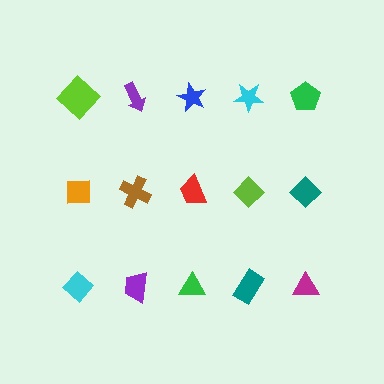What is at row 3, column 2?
A purple trapezoid.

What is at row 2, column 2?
A brown cross.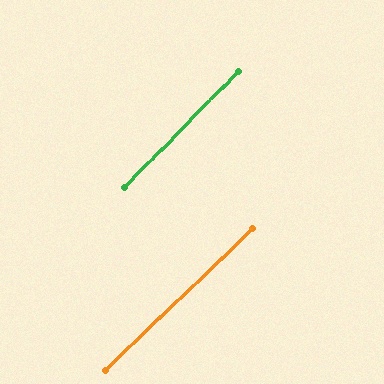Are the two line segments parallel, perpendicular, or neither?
Parallel — their directions differ by only 1.8°.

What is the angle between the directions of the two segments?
Approximately 2 degrees.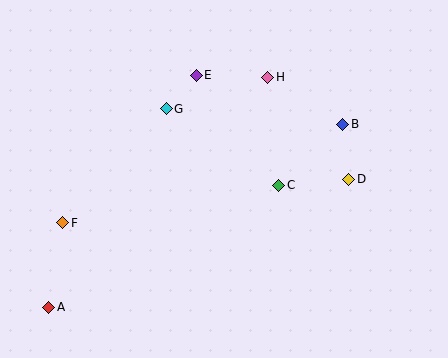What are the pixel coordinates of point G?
Point G is at (166, 109).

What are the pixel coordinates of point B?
Point B is at (343, 124).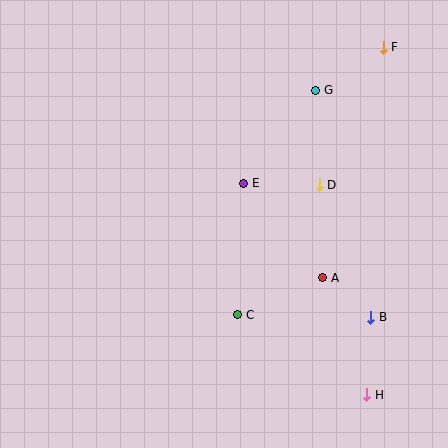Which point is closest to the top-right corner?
Point F is closest to the top-right corner.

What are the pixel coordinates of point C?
Point C is at (238, 315).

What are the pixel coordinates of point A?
Point A is at (323, 278).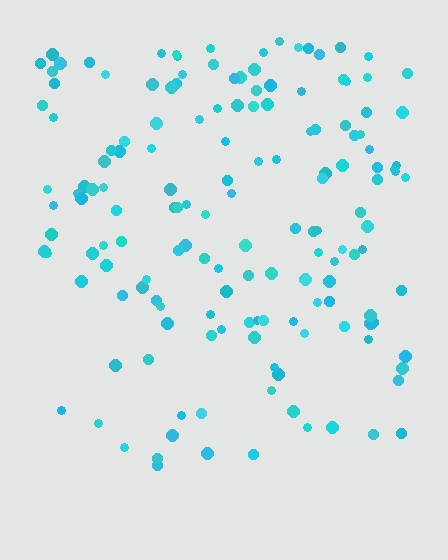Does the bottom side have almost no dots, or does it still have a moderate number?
Still a moderate number, just noticeably fewer than the top.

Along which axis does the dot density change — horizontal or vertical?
Vertical.